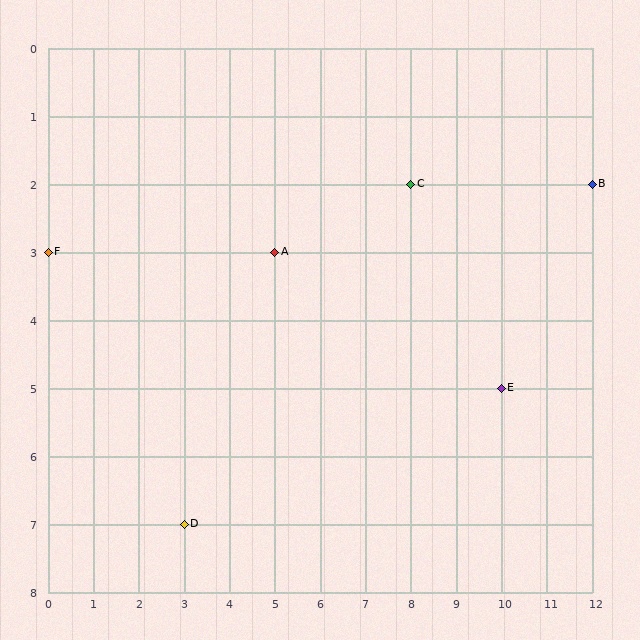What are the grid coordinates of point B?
Point B is at grid coordinates (12, 2).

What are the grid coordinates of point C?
Point C is at grid coordinates (8, 2).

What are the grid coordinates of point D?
Point D is at grid coordinates (3, 7).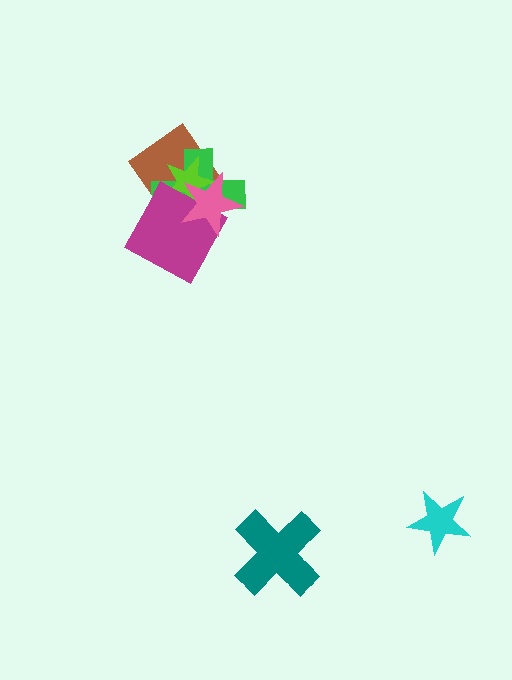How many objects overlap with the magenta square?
4 objects overlap with the magenta square.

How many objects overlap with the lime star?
4 objects overlap with the lime star.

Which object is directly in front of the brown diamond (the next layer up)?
The green cross is directly in front of the brown diamond.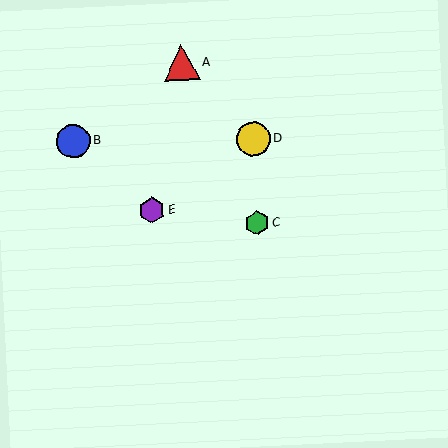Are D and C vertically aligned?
Yes, both are at x≈253.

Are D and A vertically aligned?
No, D is at x≈253 and A is at x≈182.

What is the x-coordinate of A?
Object A is at x≈182.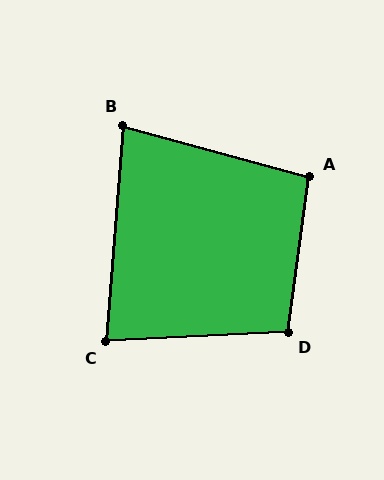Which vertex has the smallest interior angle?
B, at approximately 80 degrees.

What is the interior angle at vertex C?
Approximately 83 degrees (acute).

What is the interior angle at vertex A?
Approximately 97 degrees (obtuse).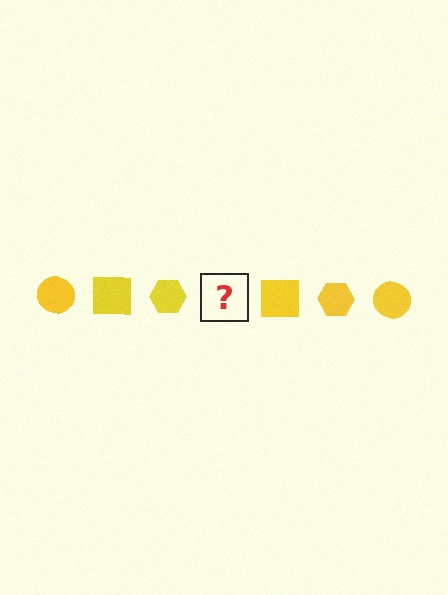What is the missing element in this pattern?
The missing element is a yellow circle.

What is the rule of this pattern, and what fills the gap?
The rule is that the pattern cycles through circle, square, hexagon shapes in yellow. The gap should be filled with a yellow circle.